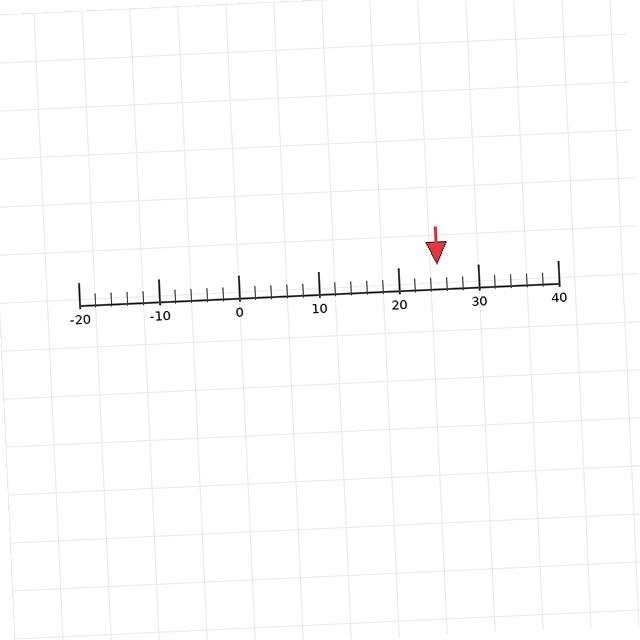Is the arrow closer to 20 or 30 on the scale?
The arrow is closer to 20.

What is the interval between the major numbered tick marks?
The major tick marks are spaced 10 units apart.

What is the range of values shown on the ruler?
The ruler shows values from -20 to 40.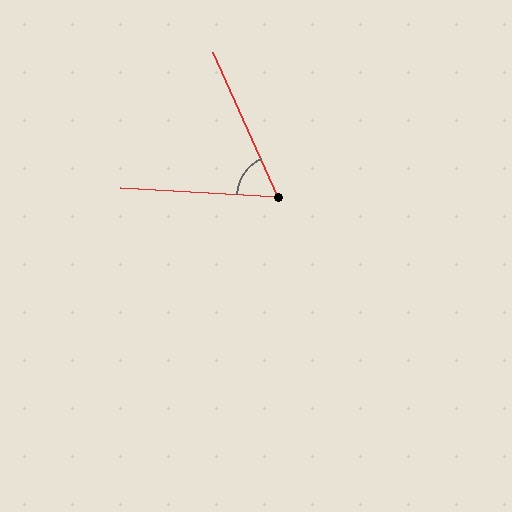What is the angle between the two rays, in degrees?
Approximately 63 degrees.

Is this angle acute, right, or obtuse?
It is acute.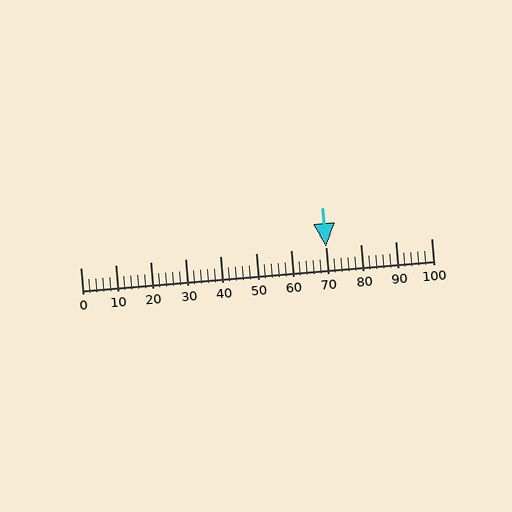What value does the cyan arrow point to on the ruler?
The cyan arrow points to approximately 70.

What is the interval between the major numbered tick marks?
The major tick marks are spaced 10 units apart.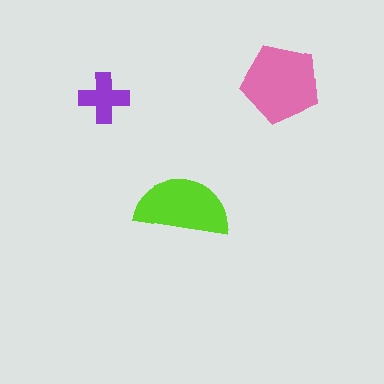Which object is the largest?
The pink pentagon.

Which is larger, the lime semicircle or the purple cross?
The lime semicircle.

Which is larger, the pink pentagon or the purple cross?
The pink pentagon.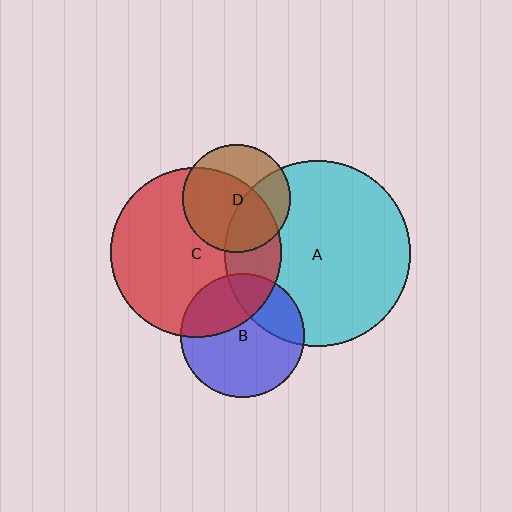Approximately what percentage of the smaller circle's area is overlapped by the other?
Approximately 25%.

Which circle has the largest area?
Circle A (cyan).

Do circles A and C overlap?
Yes.